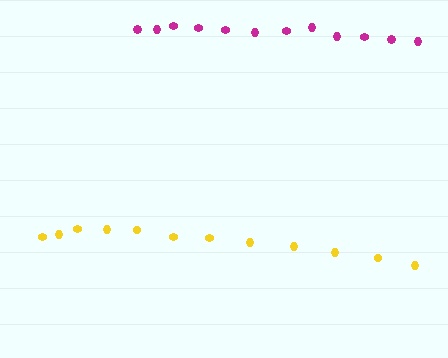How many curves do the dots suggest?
There are 2 distinct paths.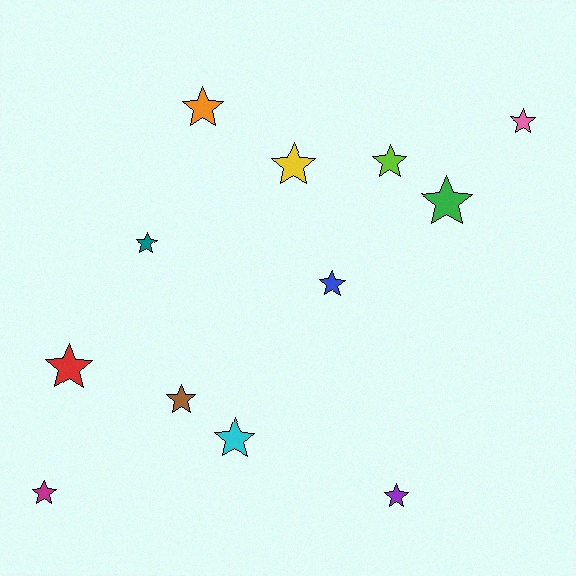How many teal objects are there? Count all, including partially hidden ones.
There is 1 teal object.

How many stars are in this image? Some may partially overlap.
There are 12 stars.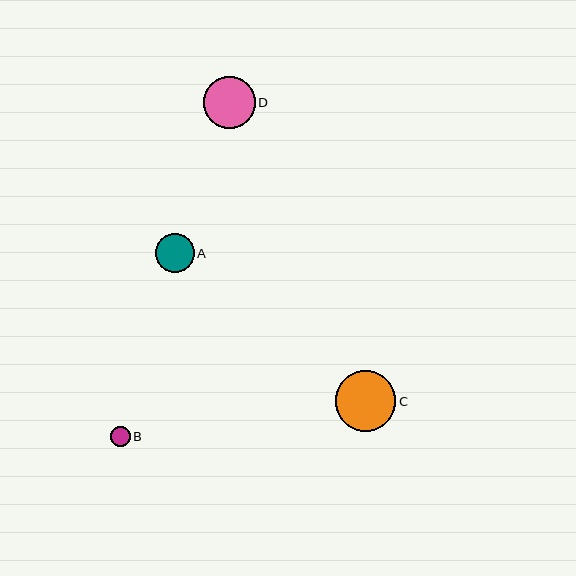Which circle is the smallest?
Circle B is the smallest with a size of approximately 20 pixels.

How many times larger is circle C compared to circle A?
Circle C is approximately 1.5 times the size of circle A.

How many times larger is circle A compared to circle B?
Circle A is approximately 2.0 times the size of circle B.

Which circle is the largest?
Circle C is the largest with a size of approximately 60 pixels.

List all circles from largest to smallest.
From largest to smallest: C, D, A, B.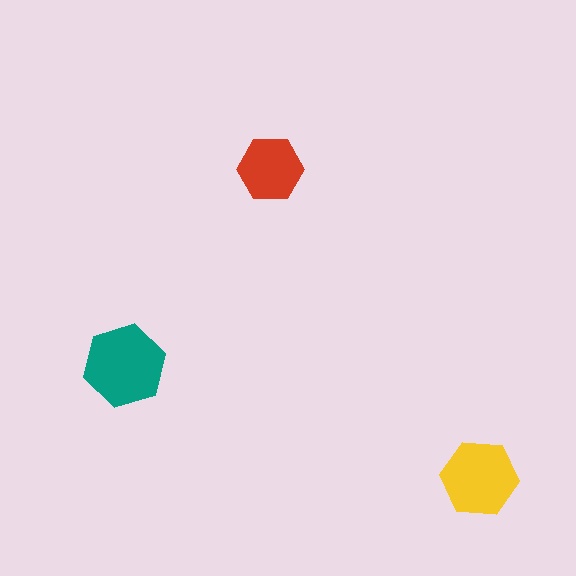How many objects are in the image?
There are 3 objects in the image.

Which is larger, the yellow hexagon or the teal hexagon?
The teal one.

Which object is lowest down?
The yellow hexagon is bottommost.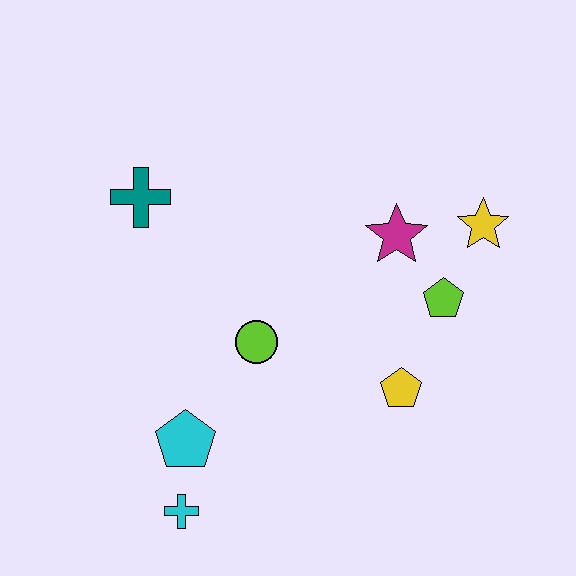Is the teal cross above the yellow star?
Yes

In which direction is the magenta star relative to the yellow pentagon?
The magenta star is above the yellow pentagon.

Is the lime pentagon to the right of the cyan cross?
Yes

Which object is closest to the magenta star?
The lime pentagon is closest to the magenta star.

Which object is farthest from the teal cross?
The yellow star is farthest from the teal cross.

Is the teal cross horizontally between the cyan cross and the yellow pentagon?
No